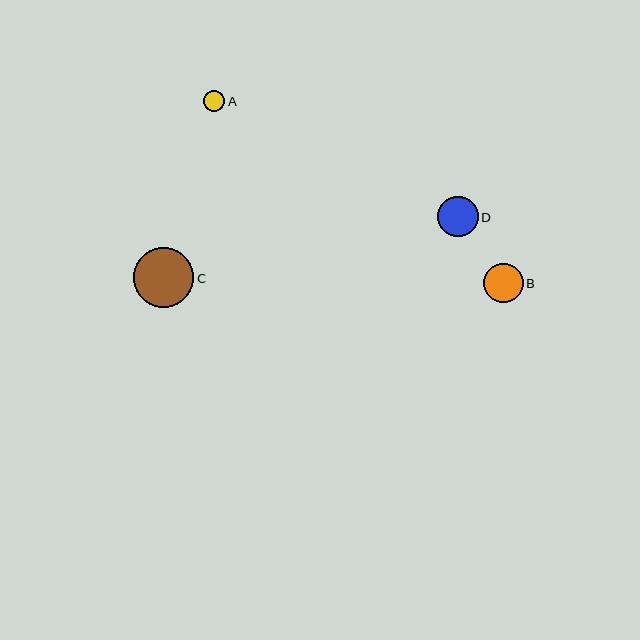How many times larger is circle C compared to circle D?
Circle C is approximately 1.5 times the size of circle D.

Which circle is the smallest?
Circle A is the smallest with a size of approximately 21 pixels.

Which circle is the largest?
Circle C is the largest with a size of approximately 61 pixels.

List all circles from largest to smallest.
From largest to smallest: C, D, B, A.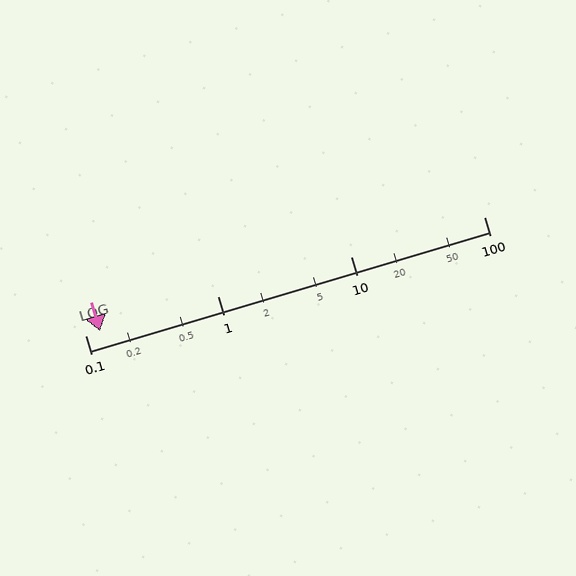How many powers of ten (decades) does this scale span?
The scale spans 3 decades, from 0.1 to 100.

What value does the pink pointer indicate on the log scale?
The pointer indicates approximately 0.13.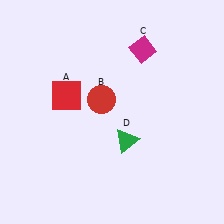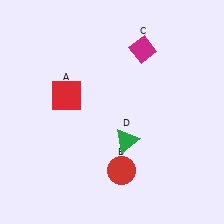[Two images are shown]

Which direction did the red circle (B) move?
The red circle (B) moved down.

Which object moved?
The red circle (B) moved down.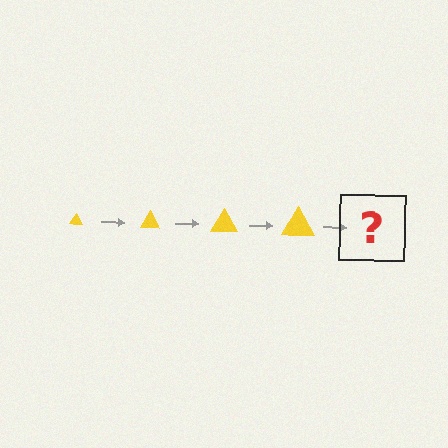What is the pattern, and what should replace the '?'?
The pattern is that the triangle gets progressively larger each step. The '?' should be a yellow triangle, larger than the previous one.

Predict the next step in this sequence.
The next step is a yellow triangle, larger than the previous one.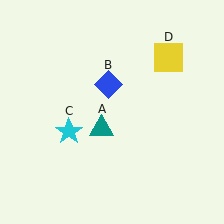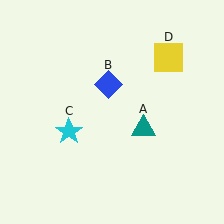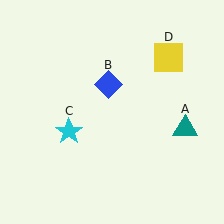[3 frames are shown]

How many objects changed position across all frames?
1 object changed position: teal triangle (object A).